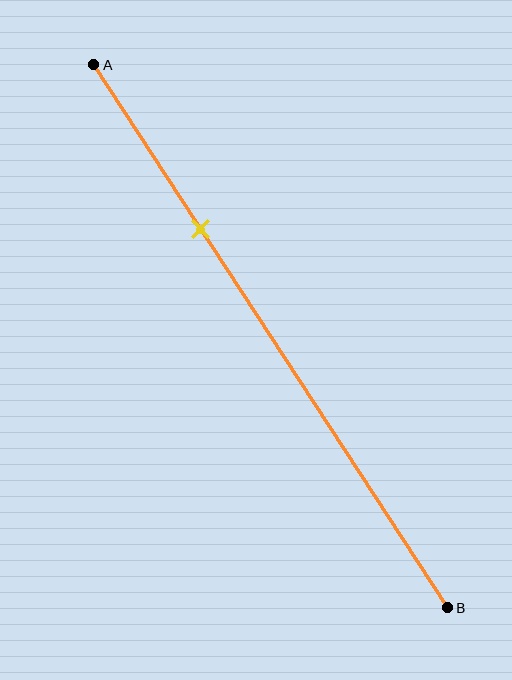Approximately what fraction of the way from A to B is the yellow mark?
The yellow mark is approximately 30% of the way from A to B.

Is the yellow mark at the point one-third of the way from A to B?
No, the mark is at about 30% from A, not at the 33% one-third point.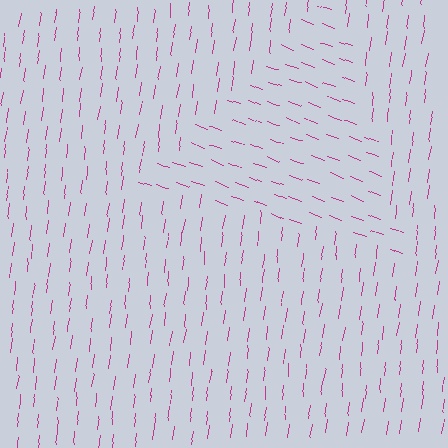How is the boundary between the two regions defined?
The boundary is defined purely by a change in line orientation (approximately 77 degrees difference). All lines are the same color and thickness.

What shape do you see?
I see a triangle.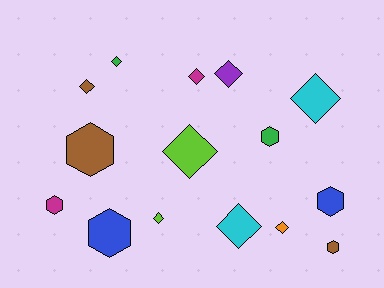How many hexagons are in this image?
There are 6 hexagons.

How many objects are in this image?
There are 15 objects.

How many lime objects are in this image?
There are 2 lime objects.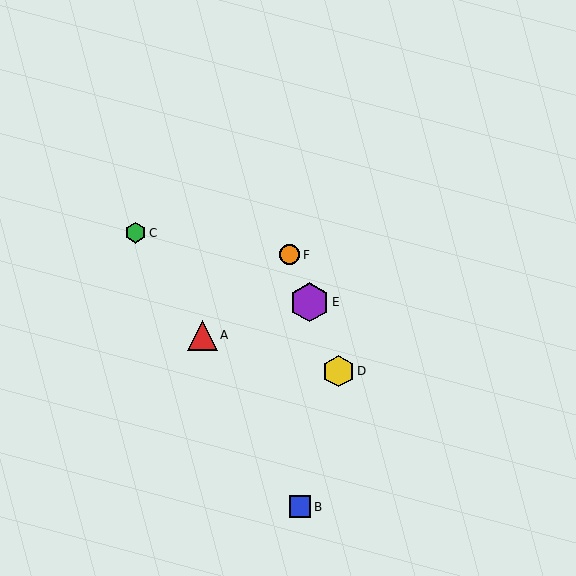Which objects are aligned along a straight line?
Objects D, E, F are aligned along a straight line.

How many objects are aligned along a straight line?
3 objects (D, E, F) are aligned along a straight line.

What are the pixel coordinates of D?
Object D is at (338, 371).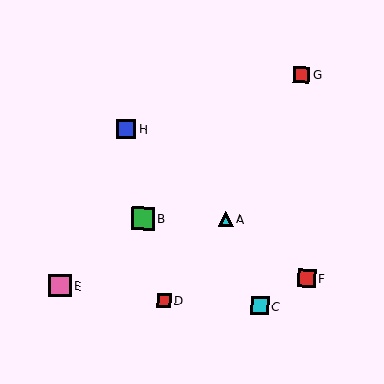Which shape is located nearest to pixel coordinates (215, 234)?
The cyan triangle (labeled A) at (226, 219) is nearest to that location.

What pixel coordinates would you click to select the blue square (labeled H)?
Click at (126, 129) to select the blue square H.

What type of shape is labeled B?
Shape B is a green square.